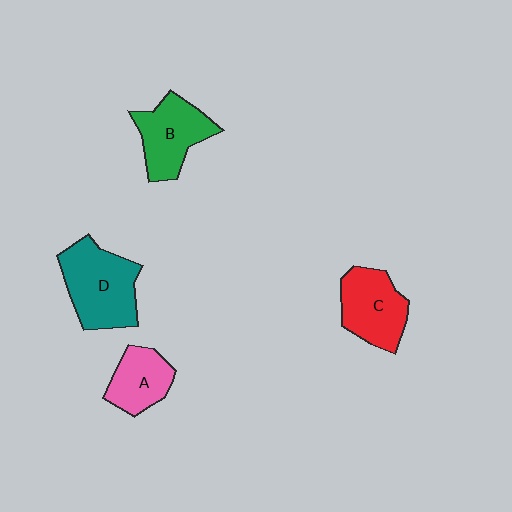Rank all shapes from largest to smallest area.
From largest to smallest: D (teal), B (green), C (red), A (pink).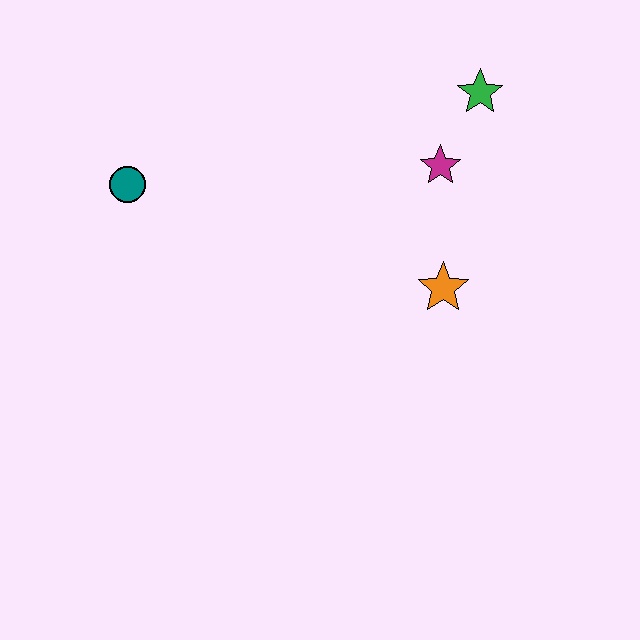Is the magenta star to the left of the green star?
Yes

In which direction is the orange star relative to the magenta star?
The orange star is below the magenta star.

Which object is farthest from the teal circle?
The green star is farthest from the teal circle.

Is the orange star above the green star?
No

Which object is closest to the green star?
The magenta star is closest to the green star.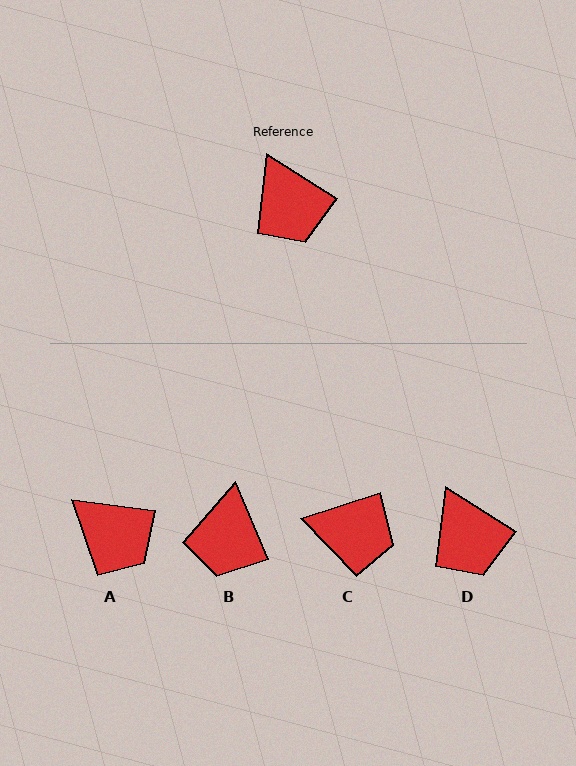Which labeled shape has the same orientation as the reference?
D.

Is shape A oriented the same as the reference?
No, it is off by about 25 degrees.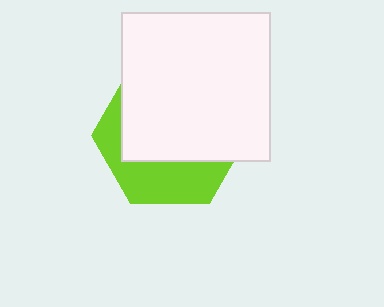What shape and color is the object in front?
The object in front is a white square.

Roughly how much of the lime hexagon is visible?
A small part of it is visible (roughly 36%).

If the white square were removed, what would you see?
You would see the complete lime hexagon.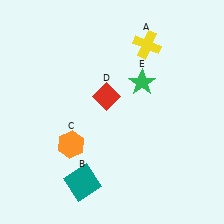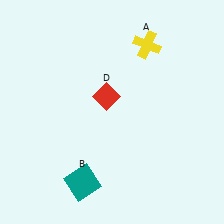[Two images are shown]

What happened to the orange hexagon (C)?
The orange hexagon (C) was removed in Image 2. It was in the bottom-left area of Image 1.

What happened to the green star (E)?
The green star (E) was removed in Image 2. It was in the top-right area of Image 1.